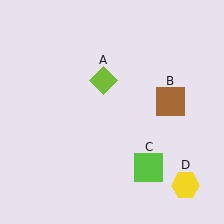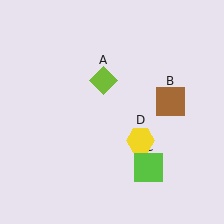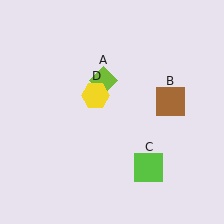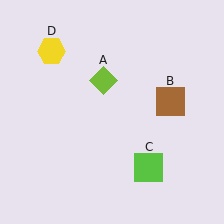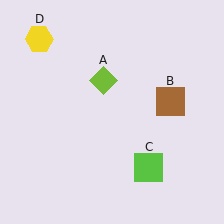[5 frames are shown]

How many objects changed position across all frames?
1 object changed position: yellow hexagon (object D).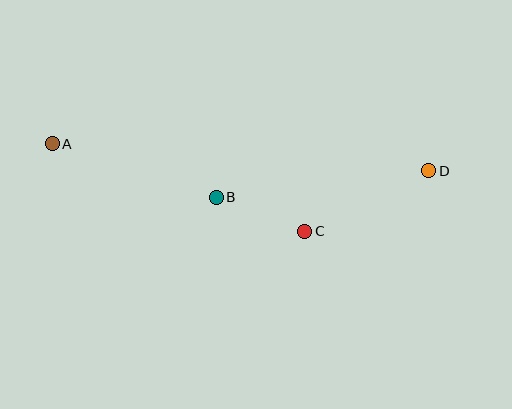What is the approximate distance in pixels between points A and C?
The distance between A and C is approximately 267 pixels.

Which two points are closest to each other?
Points B and C are closest to each other.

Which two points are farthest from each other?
Points A and D are farthest from each other.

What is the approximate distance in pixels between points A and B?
The distance between A and B is approximately 173 pixels.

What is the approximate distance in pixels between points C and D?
The distance between C and D is approximately 137 pixels.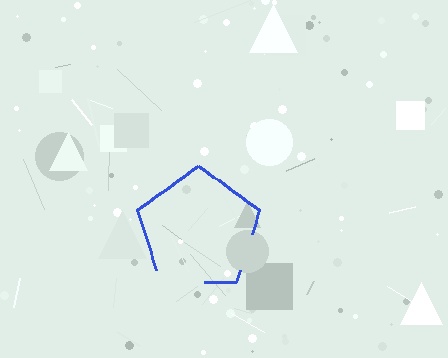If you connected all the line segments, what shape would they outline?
They would outline a pentagon.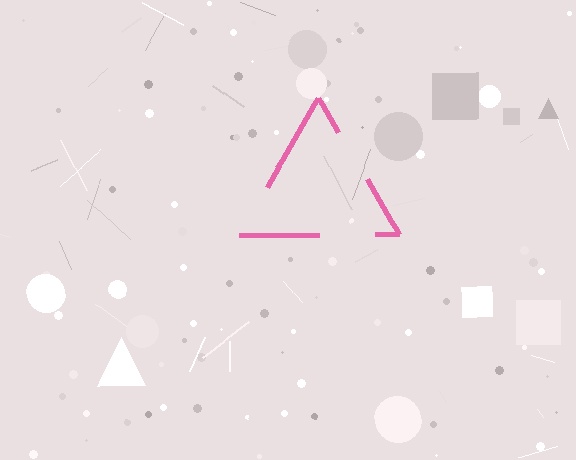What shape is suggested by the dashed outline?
The dashed outline suggests a triangle.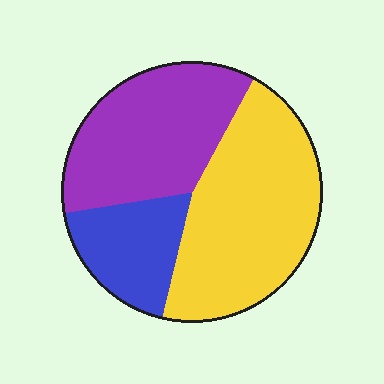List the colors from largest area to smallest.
From largest to smallest: yellow, purple, blue.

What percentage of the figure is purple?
Purple covers roughly 35% of the figure.